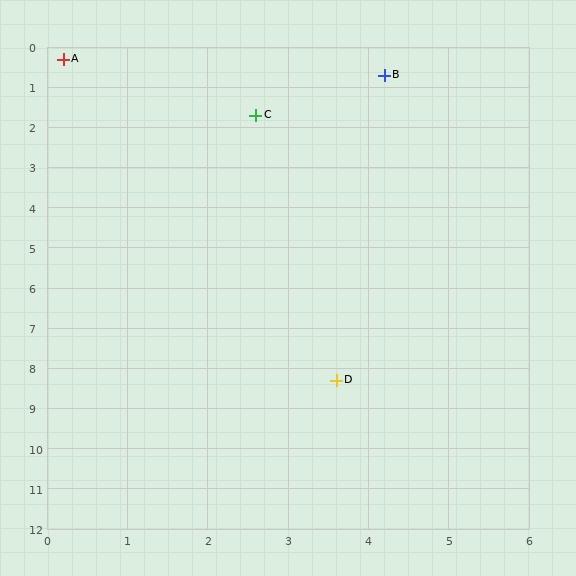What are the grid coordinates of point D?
Point D is at approximately (3.6, 8.3).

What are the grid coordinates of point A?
Point A is at approximately (0.2, 0.3).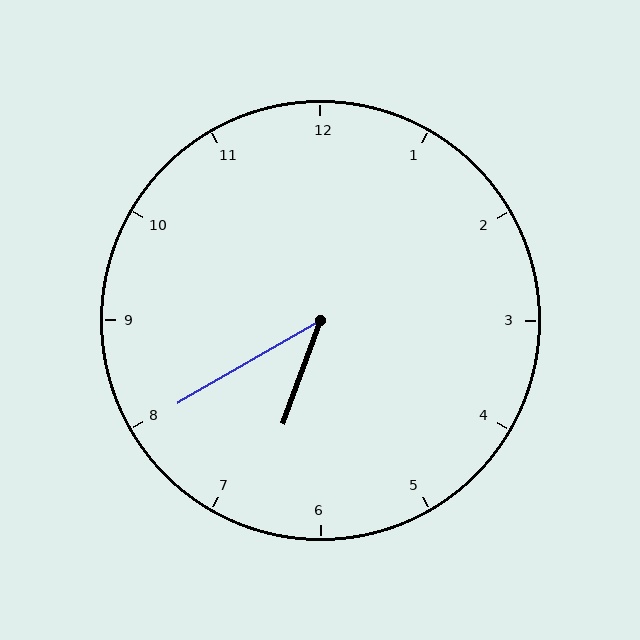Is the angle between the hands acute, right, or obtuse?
It is acute.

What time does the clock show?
6:40.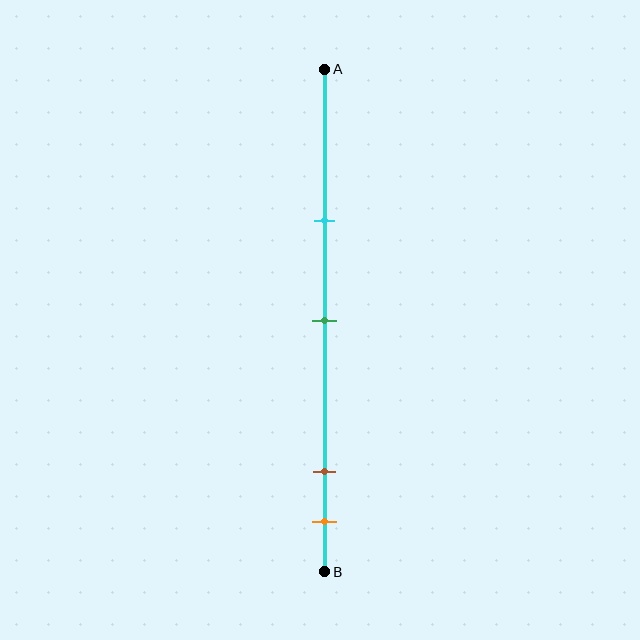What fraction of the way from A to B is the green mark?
The green mark is approximately 50% (0.5) of the way from A to B.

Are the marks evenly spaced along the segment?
No, the marks are not evenly spaced.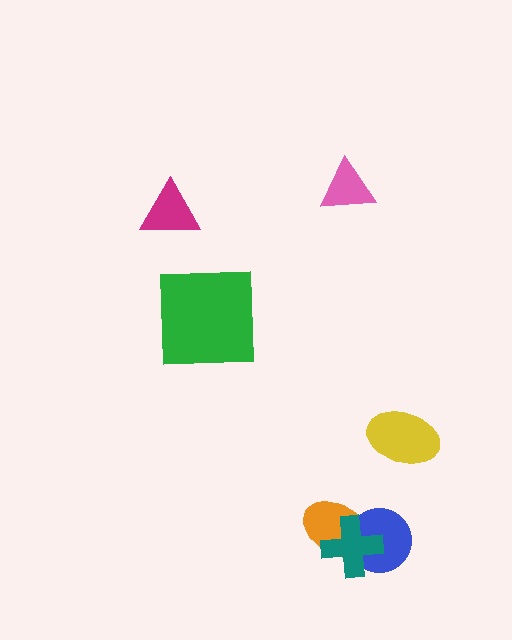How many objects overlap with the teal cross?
2 objects overlap with the teal cross.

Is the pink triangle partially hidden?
No, no other shape covers it.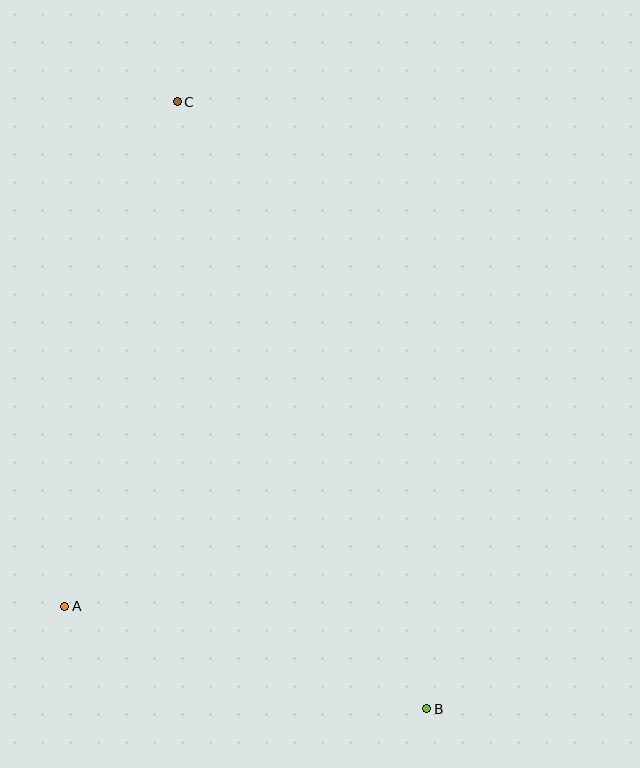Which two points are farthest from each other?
Points B and C are farthest from each other.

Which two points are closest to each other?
Points A and B are closest to each other.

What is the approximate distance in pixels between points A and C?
The distance between A and C is approximately 517 pixels.